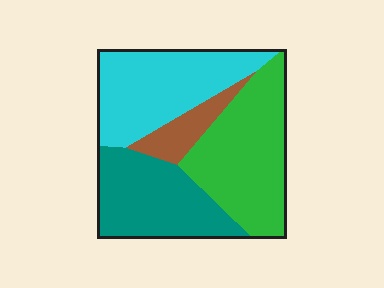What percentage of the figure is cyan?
Cyan takes up about one third (1/3) of the figure.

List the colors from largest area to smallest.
From largest to smallest: green, cyan, teal, brown.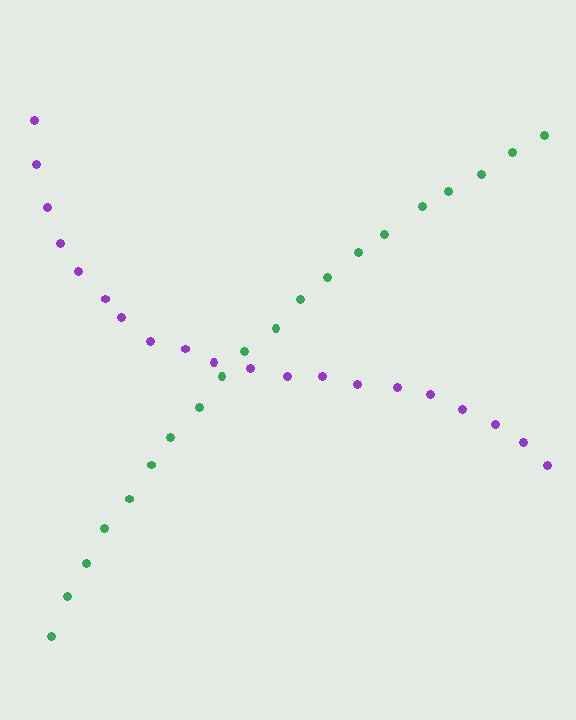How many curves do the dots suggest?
There are 2 distinct paths.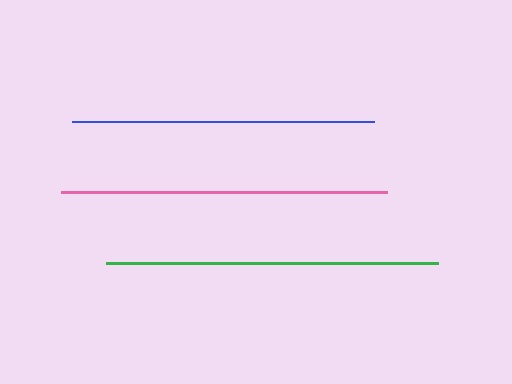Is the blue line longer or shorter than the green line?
The green line is longer than the blue line.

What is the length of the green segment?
The green segment is approximately 332 pixels long.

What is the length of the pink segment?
The pink segment is approximately 326 pixels long.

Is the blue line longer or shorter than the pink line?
The pink line is longer than the blue line.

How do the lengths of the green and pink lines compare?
The green and pink lines are approximately the same length.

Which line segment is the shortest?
The blue line is the shortest at approximately 303 pixels.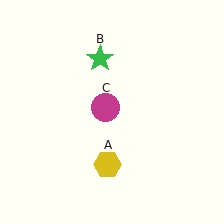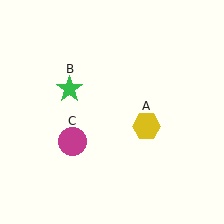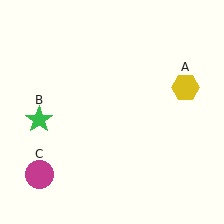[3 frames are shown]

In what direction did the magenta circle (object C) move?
The magenta circle (object C) moved down and to the left.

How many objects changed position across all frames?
3 objects changed position: yellow hexagon (object A), green star (object B), magenta circle (object C).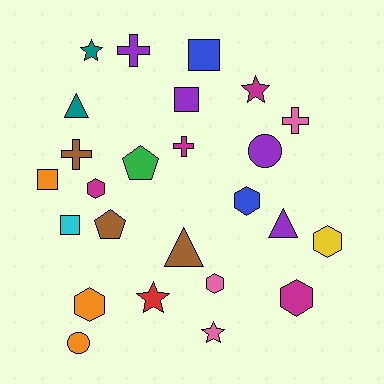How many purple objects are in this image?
There are 4 purple objects.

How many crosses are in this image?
There are 4 crosses.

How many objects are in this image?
There are 25 objects.